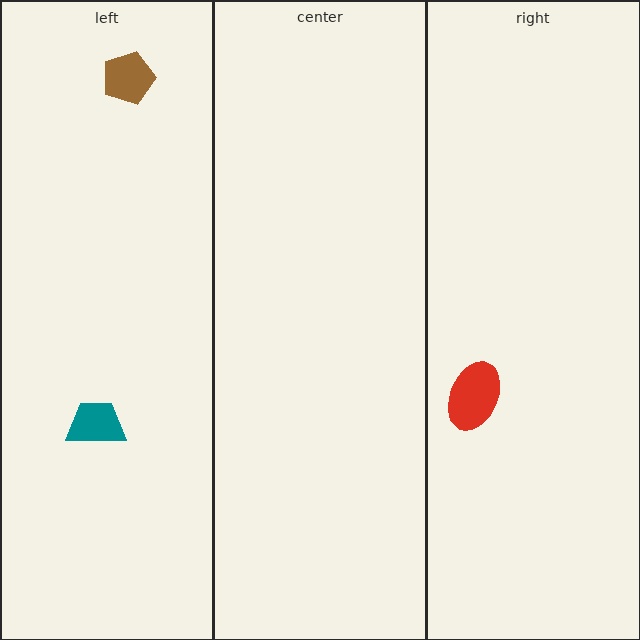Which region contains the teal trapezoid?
The left region.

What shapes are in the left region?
The teal trapezoid, the brown pentagon.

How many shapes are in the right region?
1.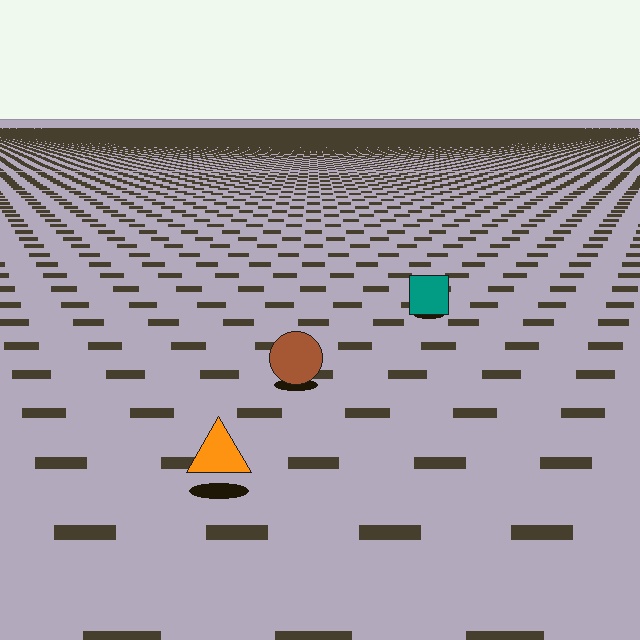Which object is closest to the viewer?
The orange triangle is closest. The texture marks near it are larger and more spread out.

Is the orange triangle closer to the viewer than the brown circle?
Yes. The orange triangle is closer — you can tell from the texture gradient: the ground texture is coarser near it.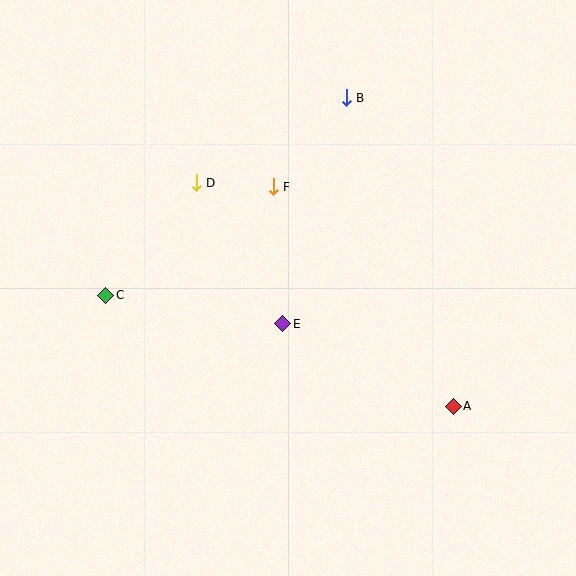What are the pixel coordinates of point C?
Point C is at (106, 295).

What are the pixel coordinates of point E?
Point E is at (283, 324).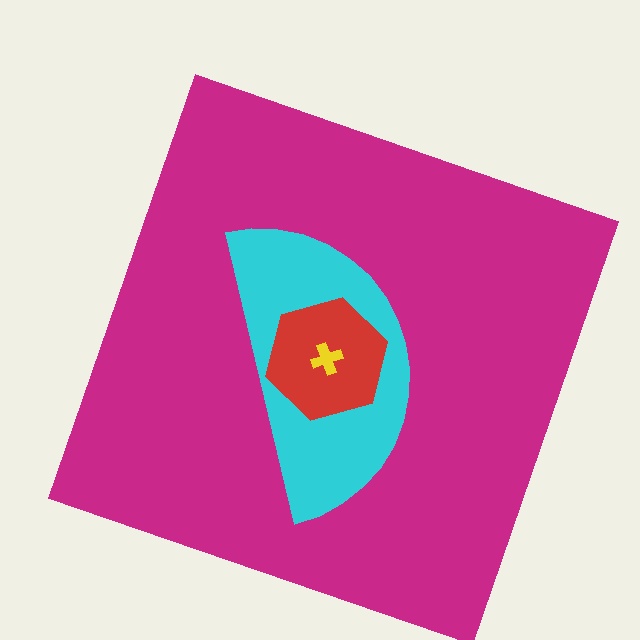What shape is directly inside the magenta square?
The cyan semicircle.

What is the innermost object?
The yellow cross.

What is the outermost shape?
The magenta square.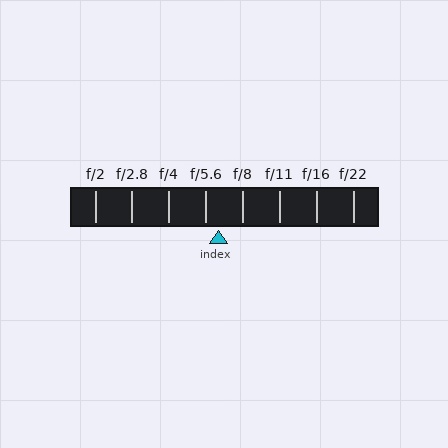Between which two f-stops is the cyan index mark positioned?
The index mark is between f/5.6 and f/8.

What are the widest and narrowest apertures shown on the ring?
The widest aperture shown is f/2 and the narrowest is f/22.